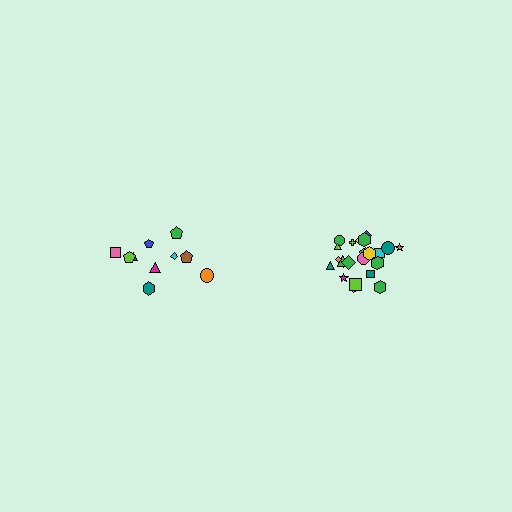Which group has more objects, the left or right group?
The right group.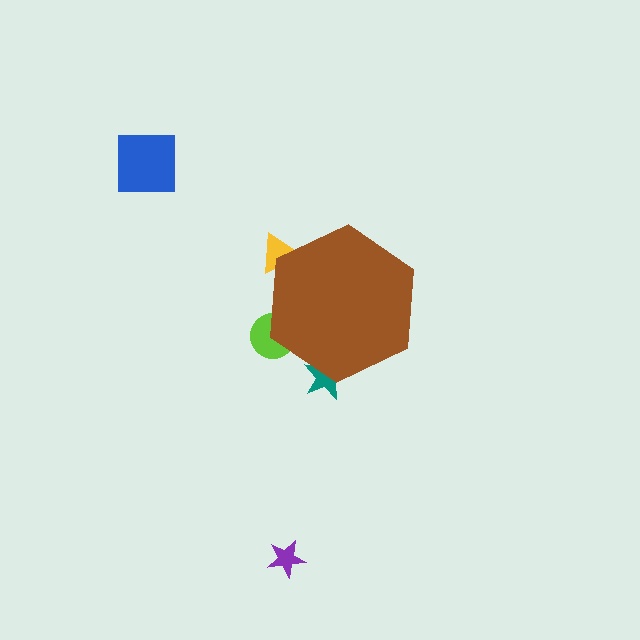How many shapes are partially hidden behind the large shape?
3 shapes are partially hidden.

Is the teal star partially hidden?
Yes, the teal star is partially hidden behind the brown hexagon.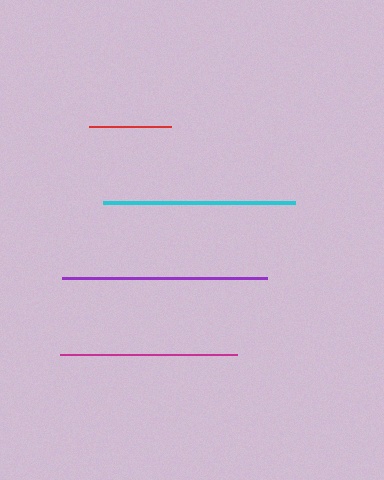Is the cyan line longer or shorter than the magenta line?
The cyan line is longer than the magenta line.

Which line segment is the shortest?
The red line is the shortest at approximately 82 pixels.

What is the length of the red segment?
The red segment is approximately 82 pixels long.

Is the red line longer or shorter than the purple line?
The purple line is longer than the red line.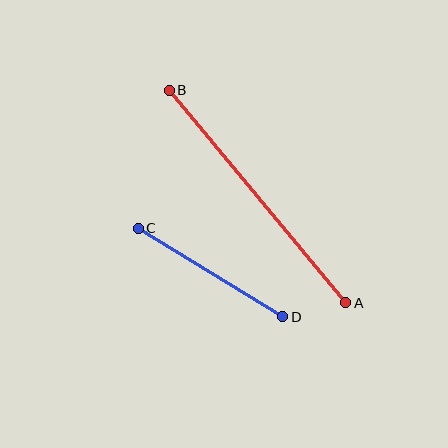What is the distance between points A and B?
The distance is approximately 276 pixels.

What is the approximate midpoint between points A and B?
The midpoint is at approximately (257, 197) pixels.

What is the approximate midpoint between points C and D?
The midpoint is at approximately (210, 272) pixels.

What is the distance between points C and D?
The distance is approximately 169 pixels.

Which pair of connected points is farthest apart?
Points A and B are farthest apart.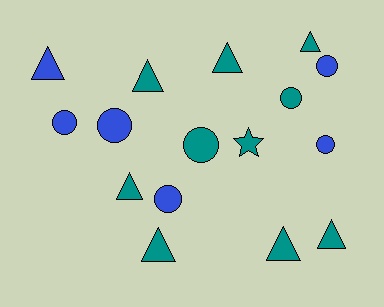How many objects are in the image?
There are 16 objects.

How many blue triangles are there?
There is 1 blue triangle.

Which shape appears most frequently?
Triangle, with 8 objects.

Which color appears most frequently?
Teal, with 10 objects.